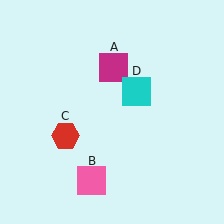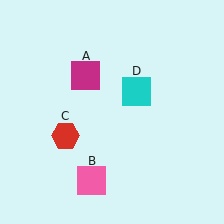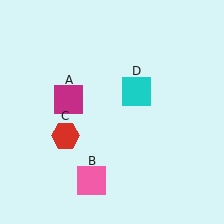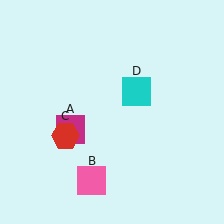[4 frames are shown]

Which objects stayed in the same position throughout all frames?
Pink square (object B) and red hexagon (object C) and cyan square (object D) remained stationary.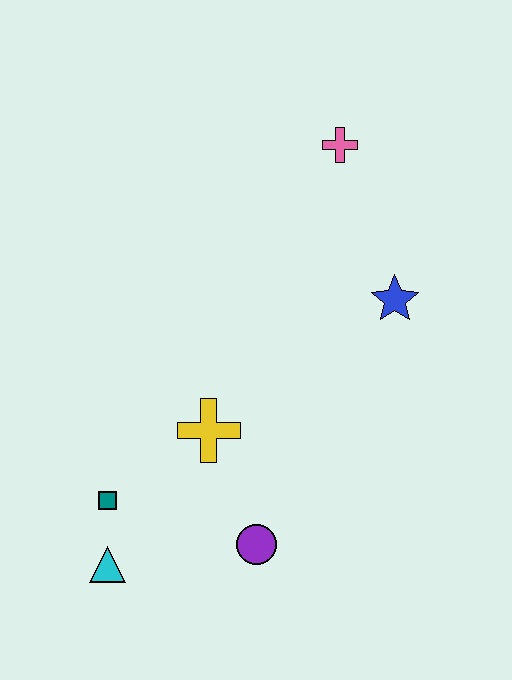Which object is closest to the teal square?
The cyan triangle is closest to the teal square.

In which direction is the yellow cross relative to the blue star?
The yellow cross is to the left of the blue star.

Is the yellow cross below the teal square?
No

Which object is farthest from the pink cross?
The cyan triangle is farthest from the pink cross.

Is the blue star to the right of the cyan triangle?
Yes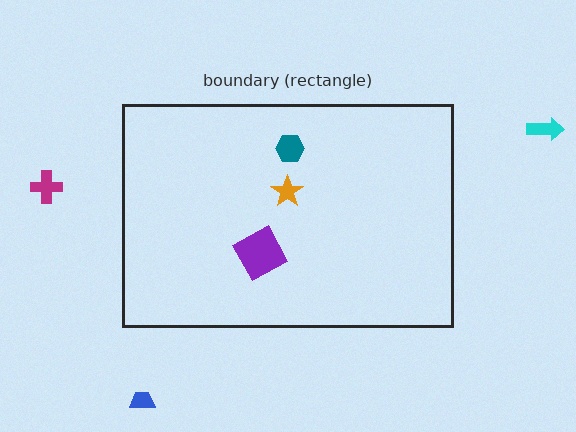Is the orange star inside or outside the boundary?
Inside.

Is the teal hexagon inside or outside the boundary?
Inside.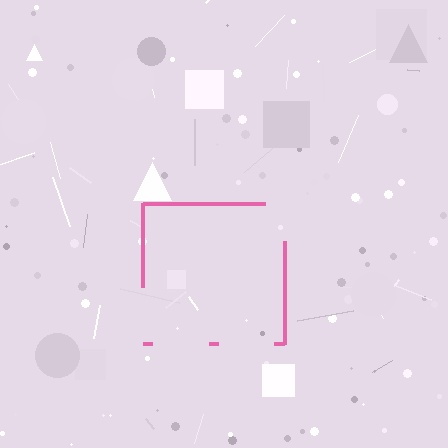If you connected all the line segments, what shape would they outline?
They would outline a square.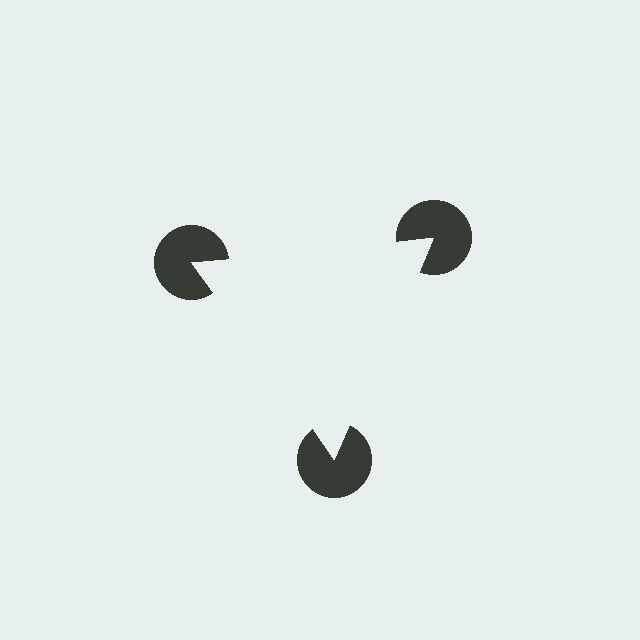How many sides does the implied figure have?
3 sides.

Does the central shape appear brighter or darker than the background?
It typically appears slightly brighter than the background, even though no actual brightness change is drawn.